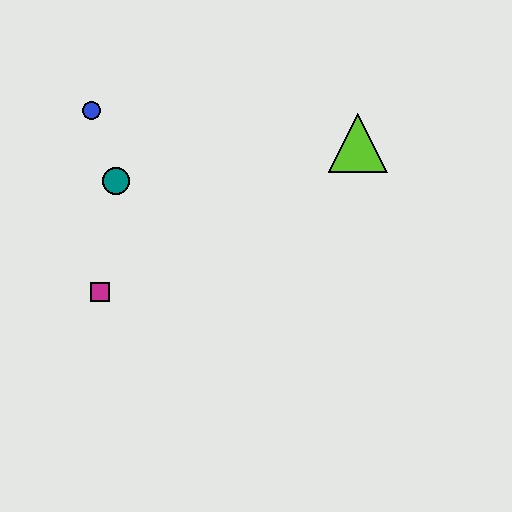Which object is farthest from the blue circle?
The lime triangle is farthest from the blue circle.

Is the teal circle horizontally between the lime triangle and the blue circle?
Yes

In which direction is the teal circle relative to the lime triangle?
The teal circle is to the left of the lime triangle.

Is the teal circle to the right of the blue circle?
Yes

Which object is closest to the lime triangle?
The teal circle is closest to the lime triangle.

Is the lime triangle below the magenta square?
No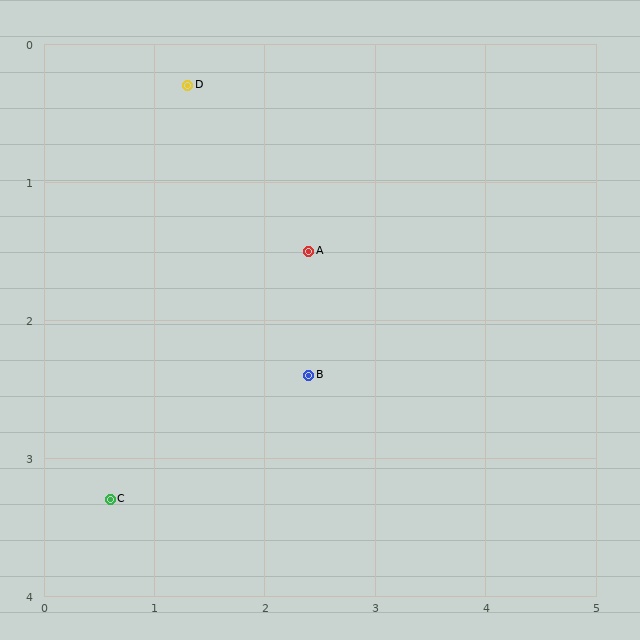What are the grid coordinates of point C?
Point C is at approximately (0.6, 3.3).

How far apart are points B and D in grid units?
Points B and D are about 2.4 grid units apart.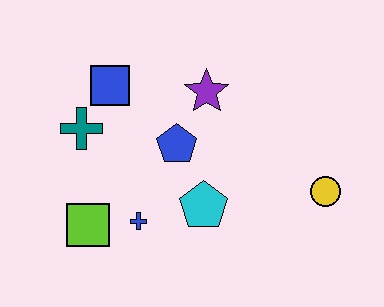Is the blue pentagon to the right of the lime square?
Yes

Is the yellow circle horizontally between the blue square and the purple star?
No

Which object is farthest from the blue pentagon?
The yellow circle is farthest from the blue pentagon.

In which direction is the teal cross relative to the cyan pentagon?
The teal cross is to the left of the cyan pentagon.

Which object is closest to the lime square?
The blue cross is closest to the lime square.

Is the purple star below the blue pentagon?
No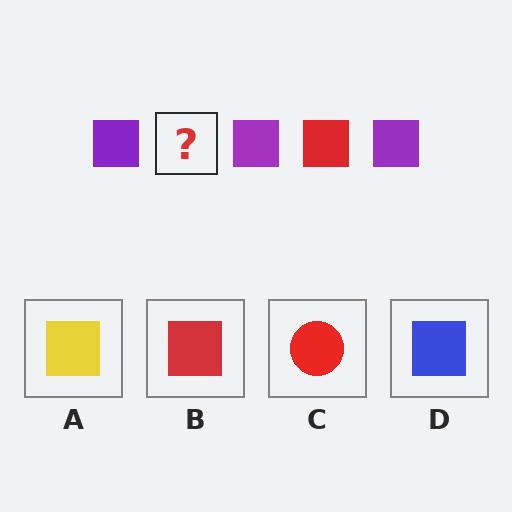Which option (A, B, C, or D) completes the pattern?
B.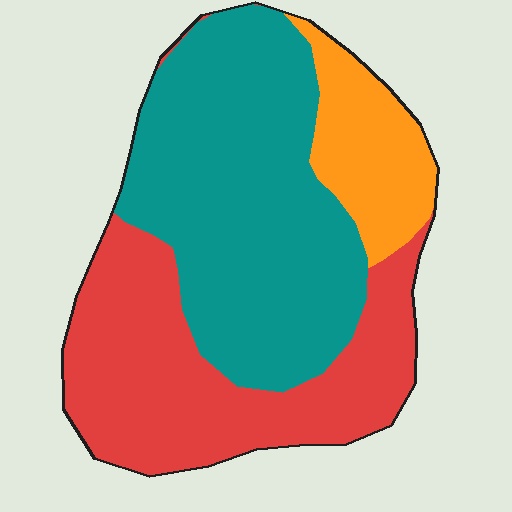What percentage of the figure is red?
Red covers around 35% of the figure.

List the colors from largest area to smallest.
From largest to smallest: teal, red, orange.